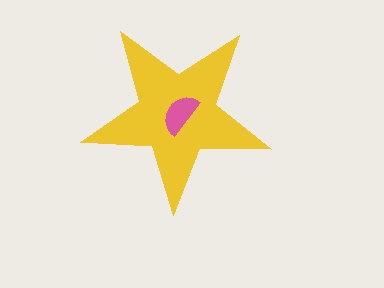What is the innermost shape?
The pink semicircle.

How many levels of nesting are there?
2.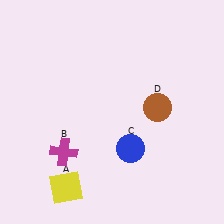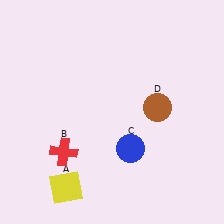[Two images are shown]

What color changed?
The cross (B) changed from magenta in Image 1 to red in Image 2.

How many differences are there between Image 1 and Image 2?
There is 1 difference between the two images.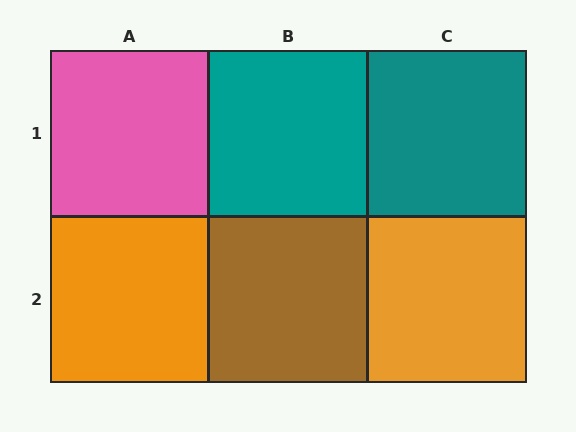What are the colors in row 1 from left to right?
Pink, teal, teal.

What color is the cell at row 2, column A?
Orange.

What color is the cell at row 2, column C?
Orange.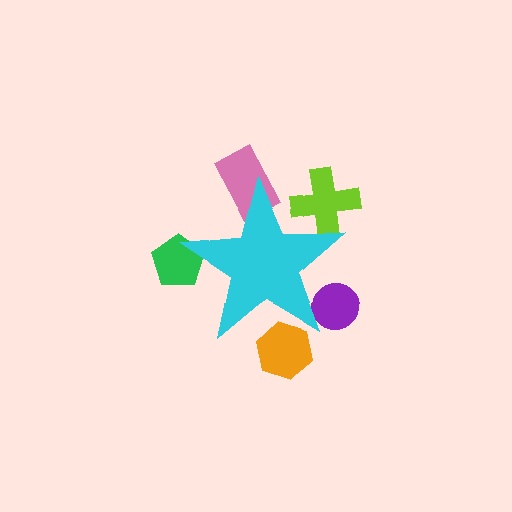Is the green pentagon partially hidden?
Yes, the green pentagon is partially hidden behind the cyan star.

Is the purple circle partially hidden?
Yes, the purple circle is partially hidden behind the cyan star.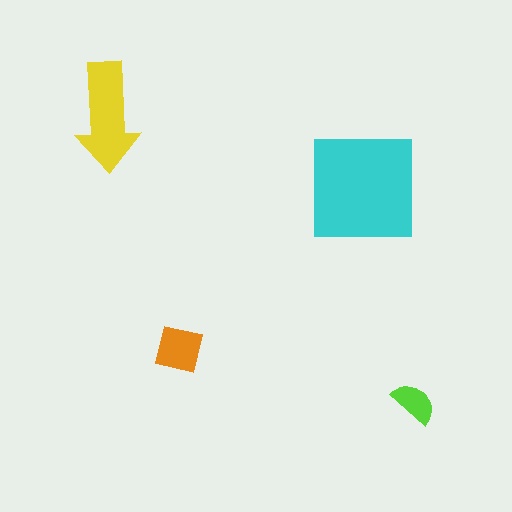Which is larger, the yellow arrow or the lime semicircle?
The yellow arrow.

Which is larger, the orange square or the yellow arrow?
The yellow arrow.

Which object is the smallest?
The lime semicircle.